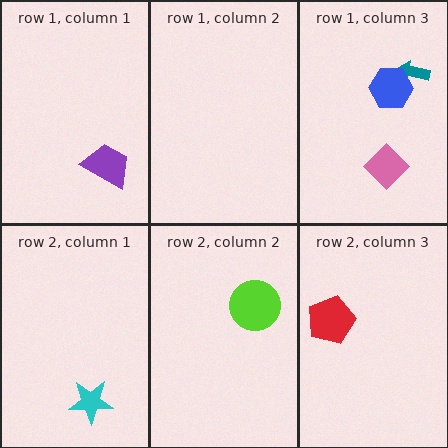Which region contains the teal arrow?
The row 1, column 3 region.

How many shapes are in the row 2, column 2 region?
1.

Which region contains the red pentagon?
The row 2, column 3 region.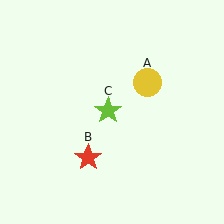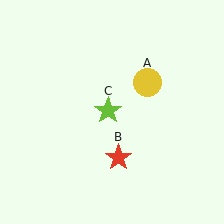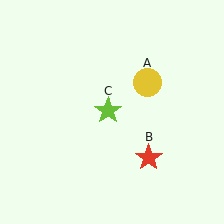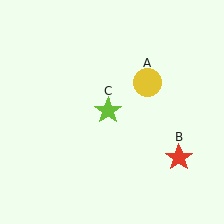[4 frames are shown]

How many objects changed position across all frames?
1 object changed position: red star (object B).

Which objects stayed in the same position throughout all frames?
Yellow circle (object A) and lime star (object C) remained stationary.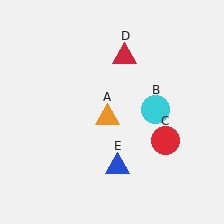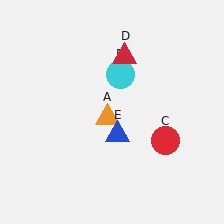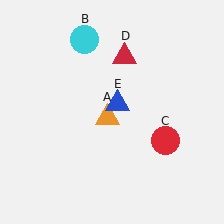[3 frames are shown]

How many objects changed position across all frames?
2 objects changed position: cyan circle (object B), blue triangle (object E).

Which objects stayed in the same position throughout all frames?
Orange triangle (object A) and red circle (object C) and red triangle (object D) remained stationary.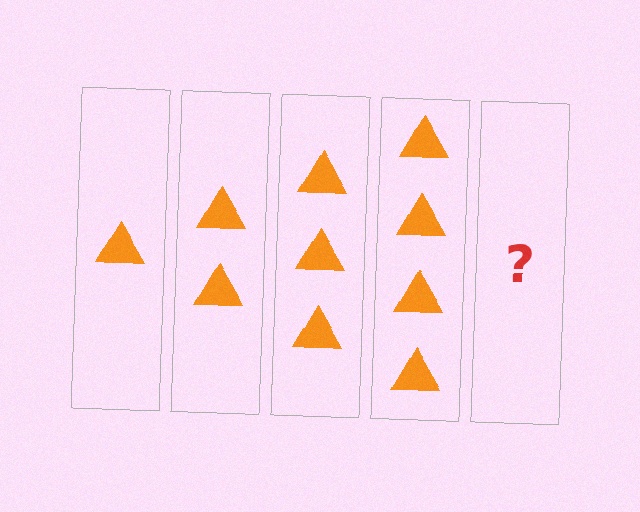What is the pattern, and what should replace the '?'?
The pattern is that each step adds one more triangle. The '?' should be 5 triangles.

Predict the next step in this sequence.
The next step is 5 triangles.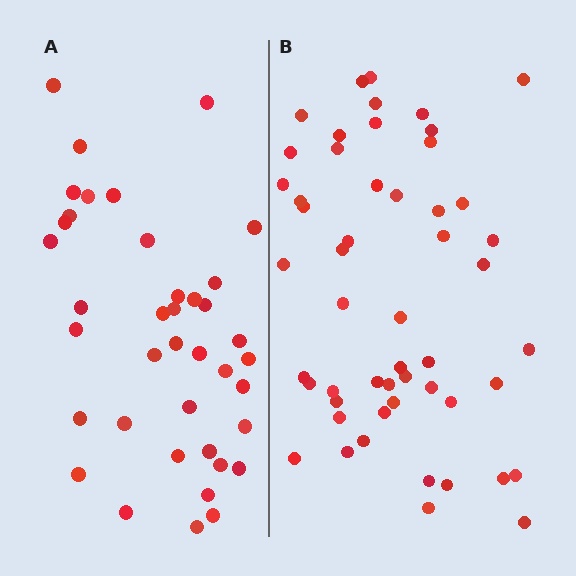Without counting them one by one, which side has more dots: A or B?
Region B (the right region) has more dots.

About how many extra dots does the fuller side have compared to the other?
Region B has approximately 15 more dots than region A.